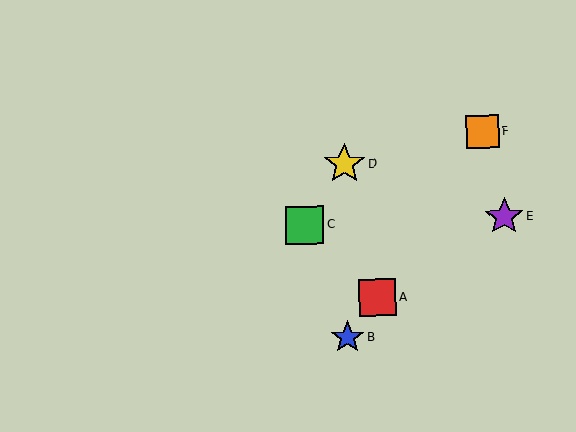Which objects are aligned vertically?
Objects B, D are aligned vertically.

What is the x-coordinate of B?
Object B is at x≈348.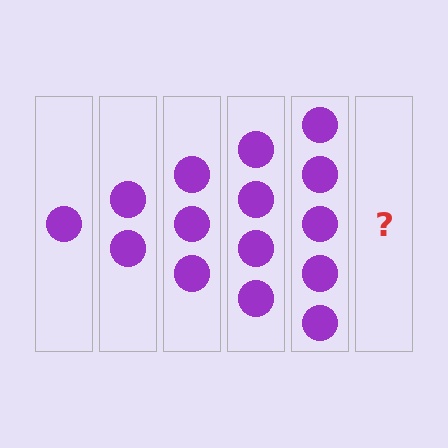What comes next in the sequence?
The next element should be 6 circles.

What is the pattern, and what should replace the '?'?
The pattern is that each step adds one more circle. The '?' should be 6 circles.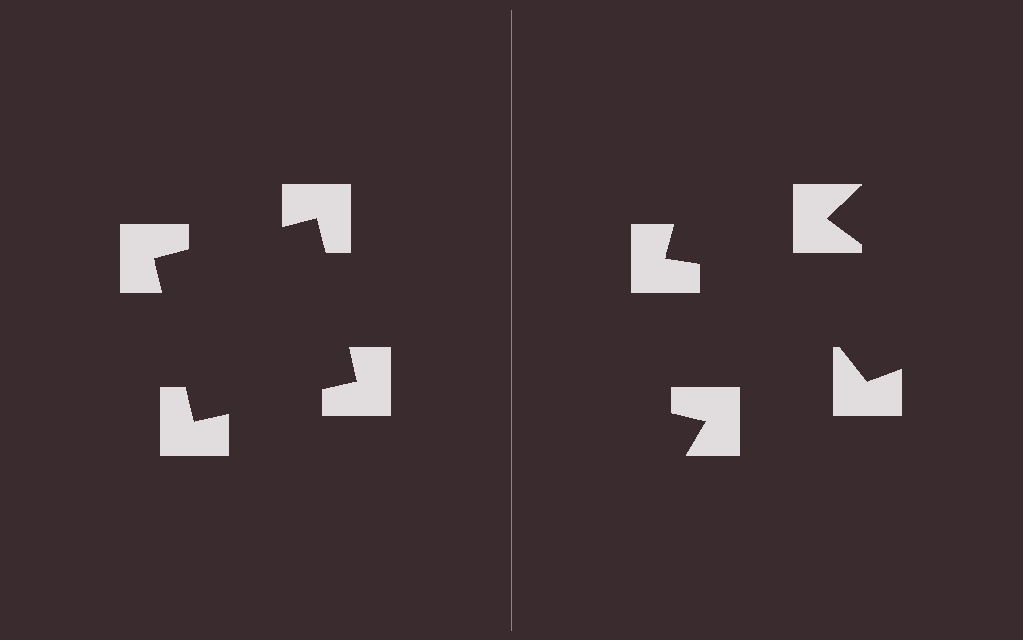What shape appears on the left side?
An illusory square.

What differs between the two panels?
The notched squares are positioned identically on both sides; only the wedge orientations differ. On the left they align to a square; on the right they are misaligned.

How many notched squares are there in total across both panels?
8 — 4 on each side.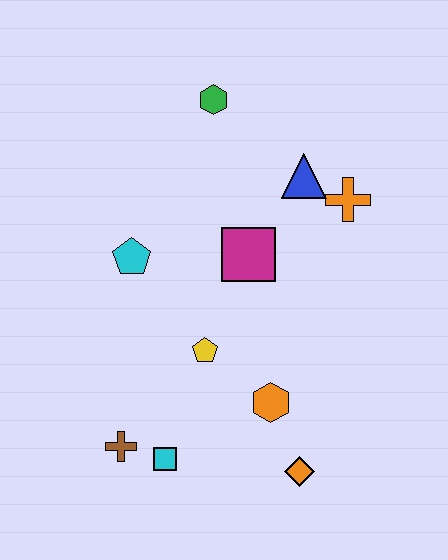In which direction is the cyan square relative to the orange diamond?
The cyan square is to the left of the orange diamond.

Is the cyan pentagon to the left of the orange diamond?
Yes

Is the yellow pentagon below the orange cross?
Yes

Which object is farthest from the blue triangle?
The brown cross is farthest from the blue triangle.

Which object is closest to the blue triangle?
The orange cross is closest to the blue triangle.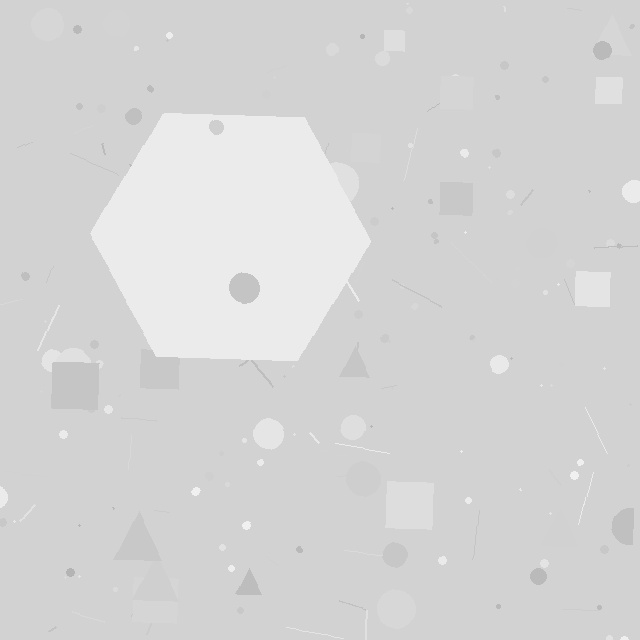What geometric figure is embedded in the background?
A hexagon is embedded in the background.